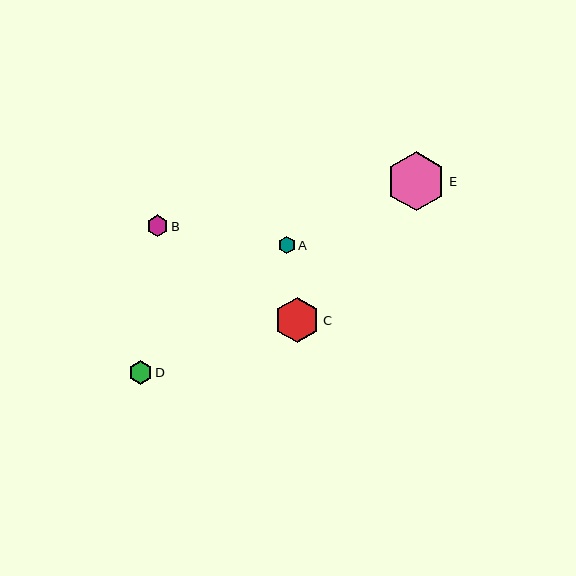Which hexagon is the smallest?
Hexagon A is the smallest with a size of approximately 17 pixels.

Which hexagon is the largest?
Hexagon E is the largest with a size of approximately 59 pixels.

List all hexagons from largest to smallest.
From largest to smallest: E, C, D, B, A.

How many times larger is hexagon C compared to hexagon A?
Hexagon C is approximately 2.6 times the size of hexagon A.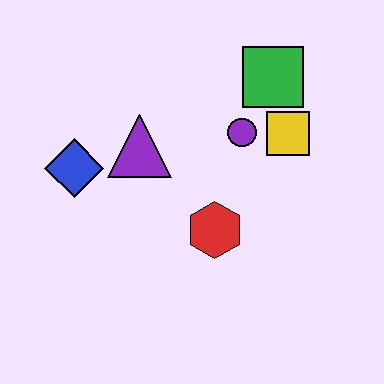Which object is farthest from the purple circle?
The blue diamond is farthest from the purple circle.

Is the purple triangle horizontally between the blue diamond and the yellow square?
Yes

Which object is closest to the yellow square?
The purple circle is closest to the yellow square.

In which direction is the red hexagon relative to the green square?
The red hexagon is below the green square.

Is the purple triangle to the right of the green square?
No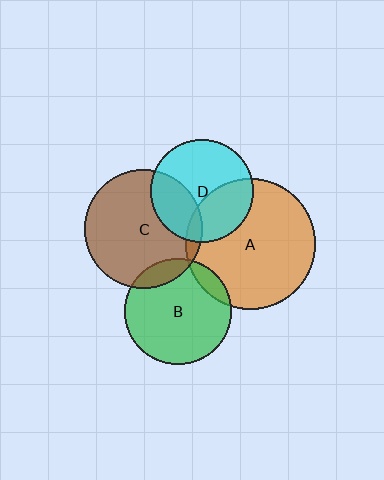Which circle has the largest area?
Circle A (orange).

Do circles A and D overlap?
Yes.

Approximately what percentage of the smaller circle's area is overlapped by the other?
Approximately 35%.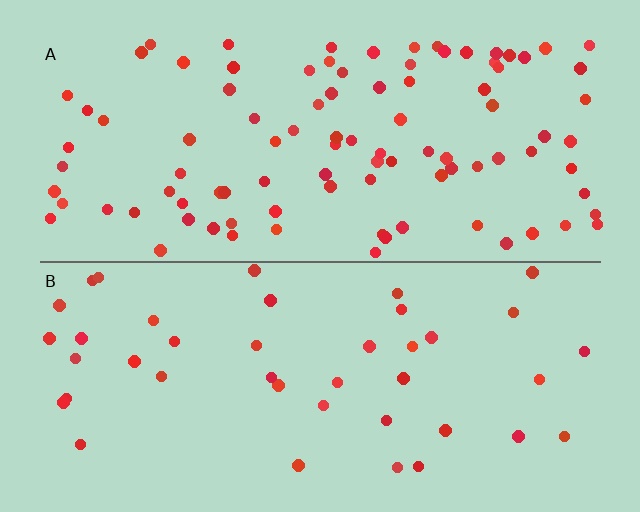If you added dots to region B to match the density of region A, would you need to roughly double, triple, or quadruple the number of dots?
Approximately double.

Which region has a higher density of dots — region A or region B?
A (the top).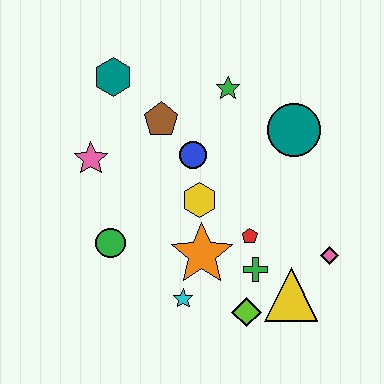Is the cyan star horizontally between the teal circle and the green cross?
No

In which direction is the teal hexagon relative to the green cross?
The teal hexagon is above the green cross.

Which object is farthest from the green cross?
The teal hexagon is farthest from the green cross.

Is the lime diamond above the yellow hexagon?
No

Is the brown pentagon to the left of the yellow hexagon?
Yes